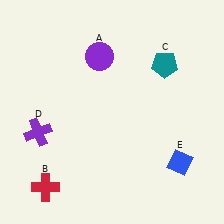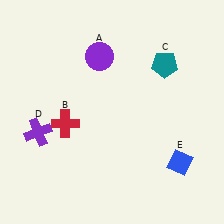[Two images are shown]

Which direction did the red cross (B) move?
The red cross (B) moved up.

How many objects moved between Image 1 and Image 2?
1 object moved between the two images.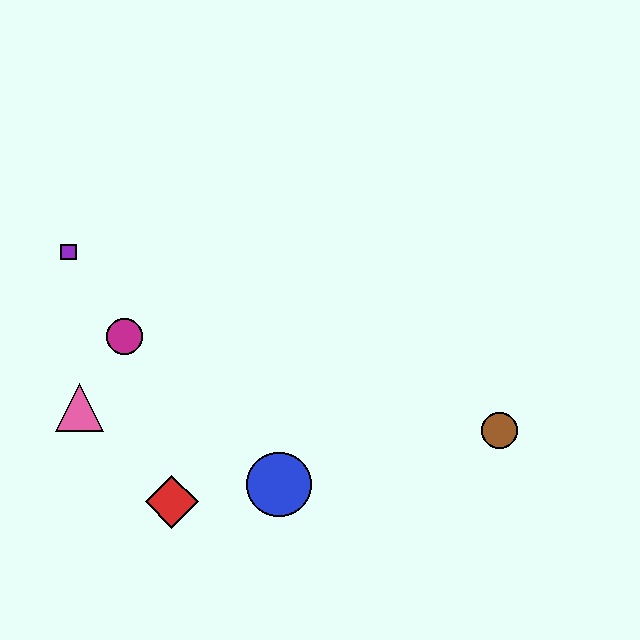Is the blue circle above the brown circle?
No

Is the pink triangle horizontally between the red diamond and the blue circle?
No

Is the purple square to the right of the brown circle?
No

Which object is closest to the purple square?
The magenta circle is closest to the purple square.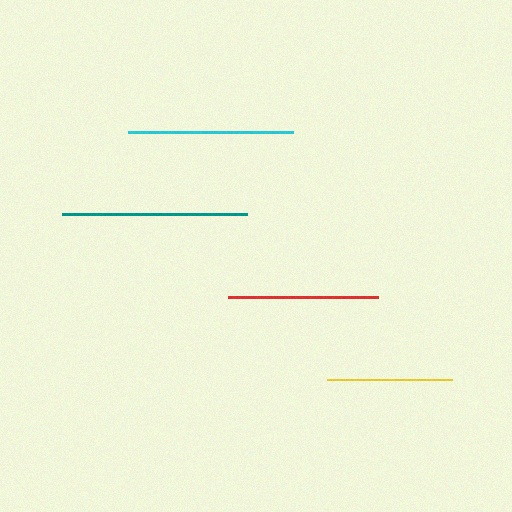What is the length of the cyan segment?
The cyan segment is approximately 165 pixels long.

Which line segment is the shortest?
The yellow line is the shortest at approximately 124 pixels.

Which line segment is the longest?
The teal line is the longest at approximately 184 pixels.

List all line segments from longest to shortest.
From longest to shortest: teal, cyan, red, yellow.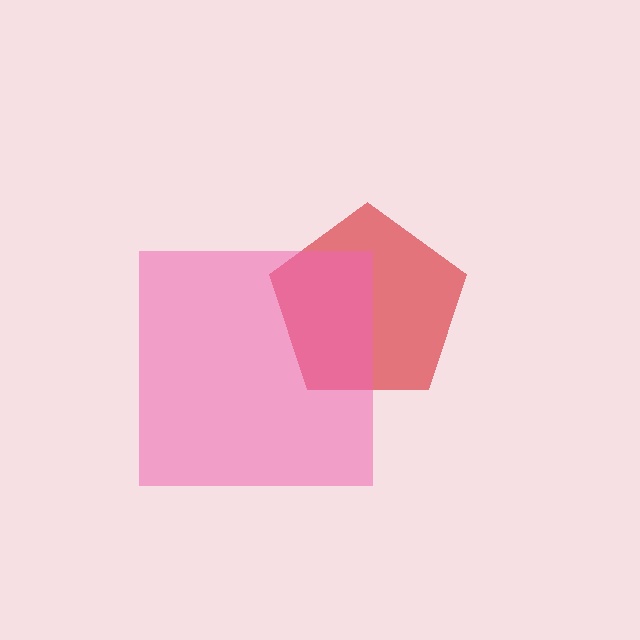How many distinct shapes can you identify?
There are 2 distinct shapes: a red pentagon, a pink square.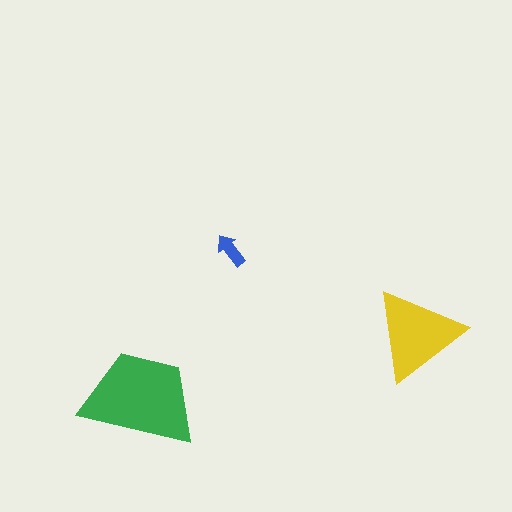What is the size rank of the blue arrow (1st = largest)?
3rd.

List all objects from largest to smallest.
The green trapezoid, the yellow triangle, the blue arrow.